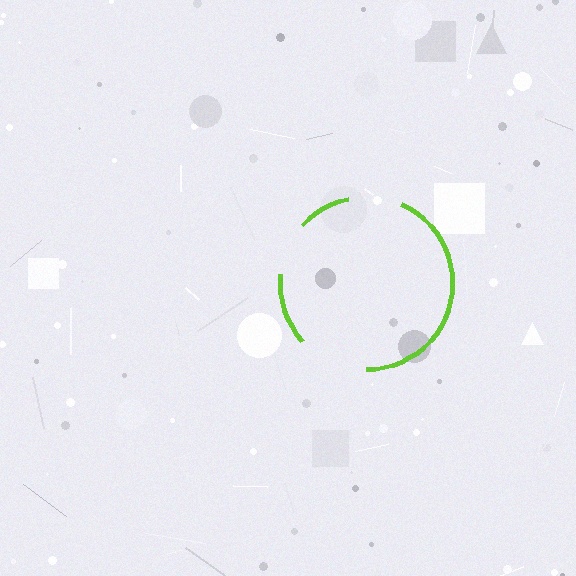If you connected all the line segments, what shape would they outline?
They would outline a circle.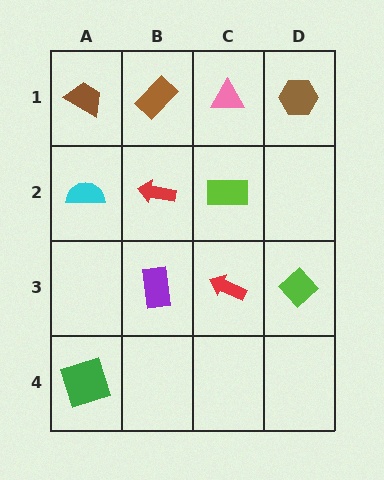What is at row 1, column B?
A brown rectangle.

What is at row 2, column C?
A lime rectangle.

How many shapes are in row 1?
4 shapes.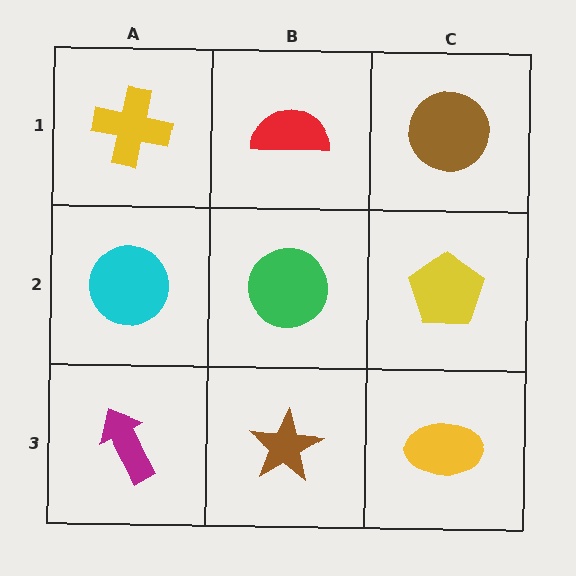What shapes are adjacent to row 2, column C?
A brown circle (row 1, column C), a yellow ellipse (row 3, column C), a green circle (row 2, column B).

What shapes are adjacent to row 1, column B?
A green circle (row 2, column B), a yellow cross (row 1, column A), a brown circle (row 1, column C).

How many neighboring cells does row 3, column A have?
2.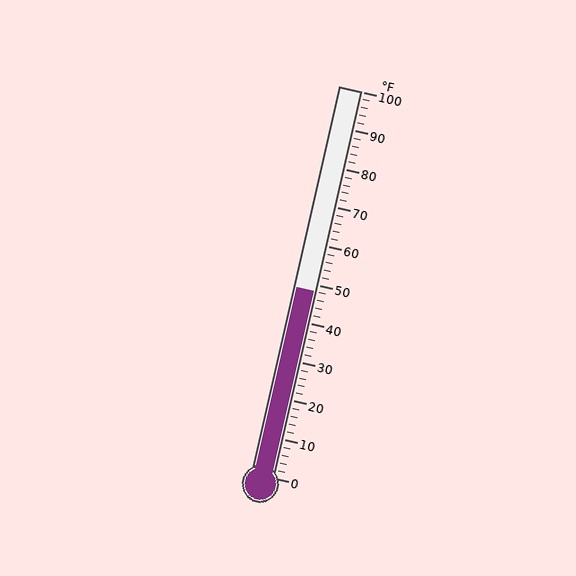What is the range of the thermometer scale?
The thermometer scale ranges from 0°F to 100°F.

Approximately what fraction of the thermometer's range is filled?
The thermometer is filled to approximately 50% of its range.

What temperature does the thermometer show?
The thermometer shows approximately 48°F.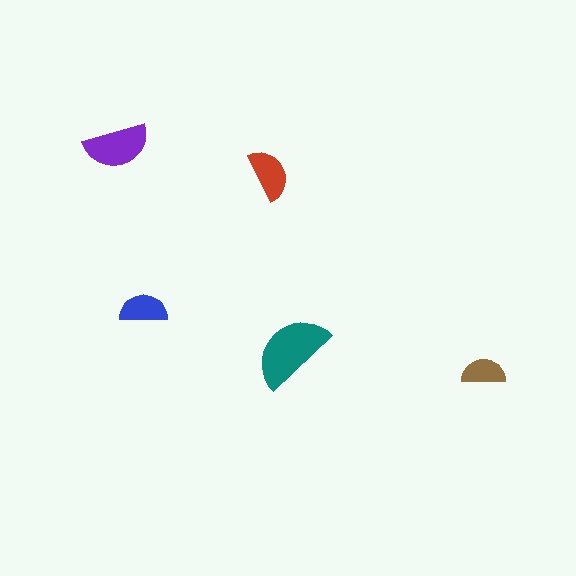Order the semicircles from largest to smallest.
the teal one, the purple one, the red one, the blue one, the brown one.